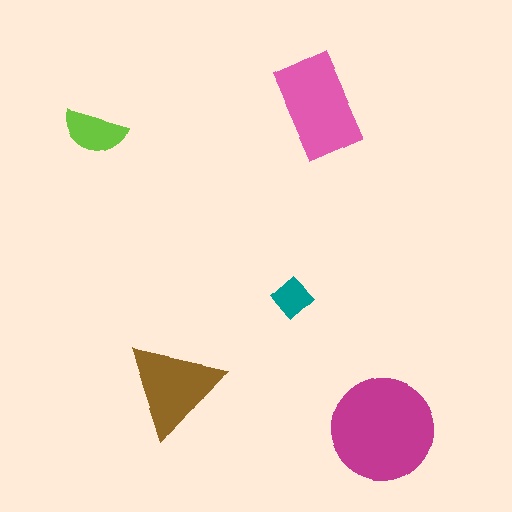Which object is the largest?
The magenta circle.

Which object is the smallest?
The teal diamond.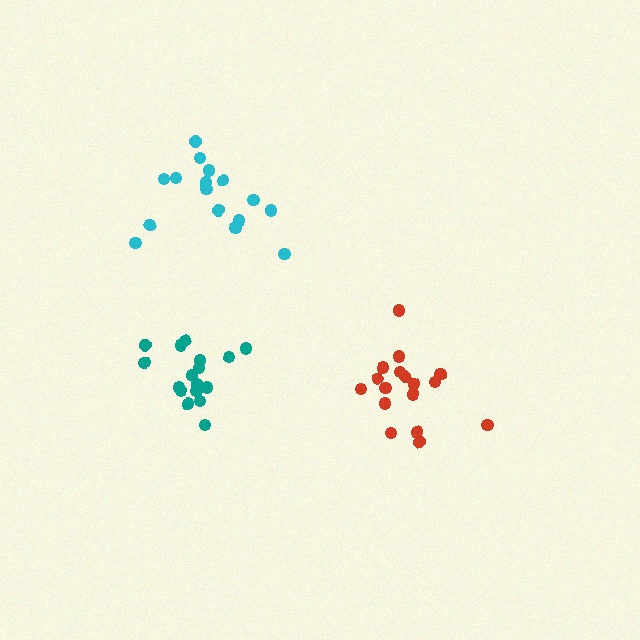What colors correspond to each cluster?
The clusters are colored: red, cyan, teal.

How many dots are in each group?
Group 1: 18 dots, Group 2: 16 dots, Group 3: 17 dots (51 total).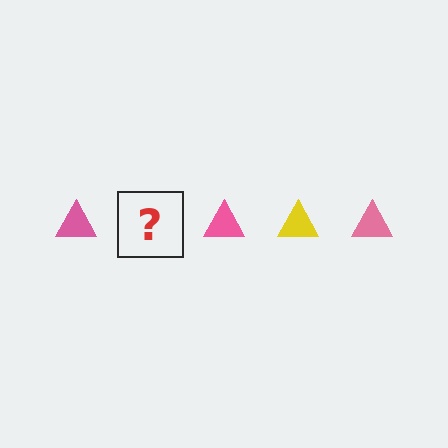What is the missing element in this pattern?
The missing element is a yellow triangle.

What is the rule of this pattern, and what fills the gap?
The rule is that the pattern cycles through pink, yellow triangles. The gap should be filled with a yellow triangle.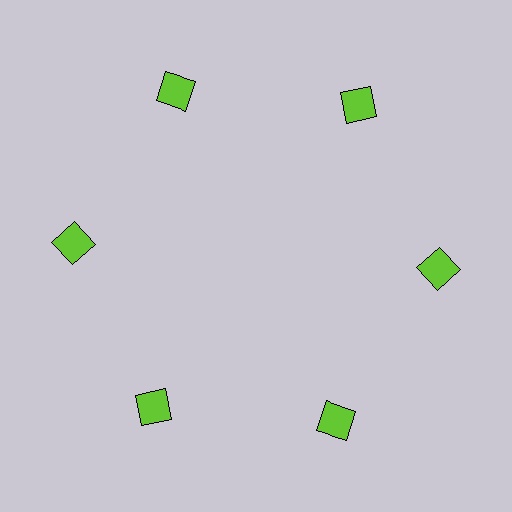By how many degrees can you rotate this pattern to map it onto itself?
The pattern maps onto itself every 60 degrees of rotation.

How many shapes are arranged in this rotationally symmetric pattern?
There are 6 shapes, arranged in 6 groups of 1.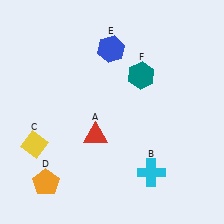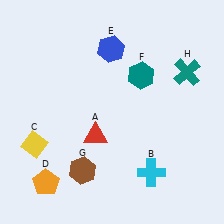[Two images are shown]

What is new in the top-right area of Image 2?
A teal cross (H) was added in the top-right area of Image 2.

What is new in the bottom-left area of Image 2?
A brown hexagon (G) was added in the bottom-left area of Image 2.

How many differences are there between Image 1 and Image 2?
There are 2 differences between the two images.